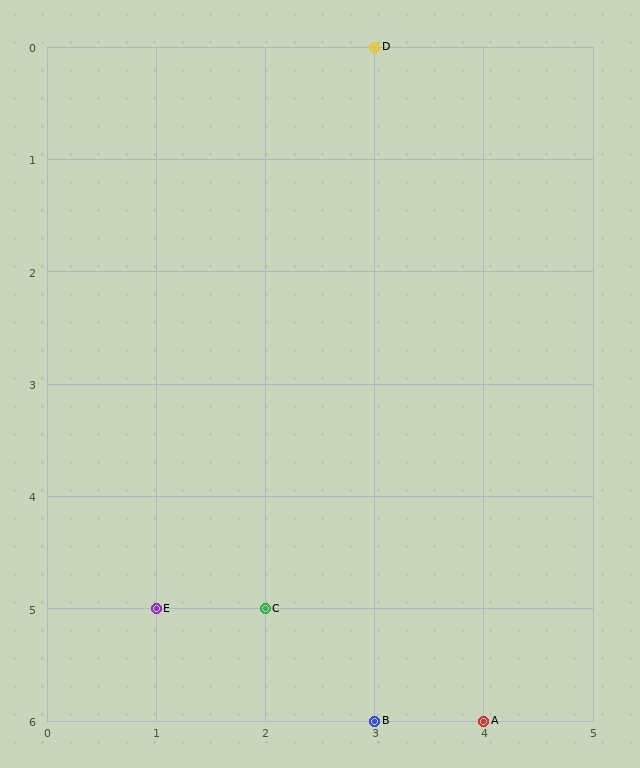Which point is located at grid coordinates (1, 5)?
Point E is at (1, 5).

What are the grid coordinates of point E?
Point E is at grid coordinates (1, 5).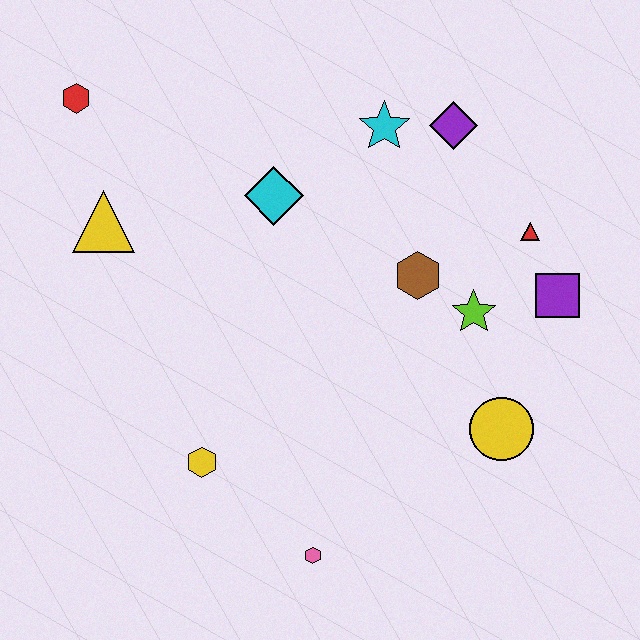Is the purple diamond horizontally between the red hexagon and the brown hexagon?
No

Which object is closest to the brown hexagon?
The lime star is closest to the brown hexagon.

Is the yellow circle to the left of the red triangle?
Yes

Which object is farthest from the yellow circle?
The red hexagon is farthest from the yellow circle.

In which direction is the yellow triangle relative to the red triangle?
The yellow triangle is to the left of the red triangle.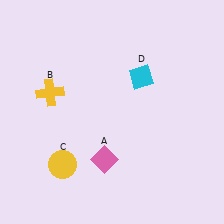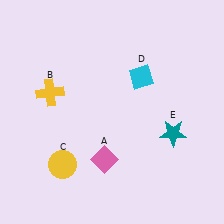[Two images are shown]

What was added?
A teal star (E) was added in Image 2.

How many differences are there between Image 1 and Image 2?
There is 1 difference between the two images.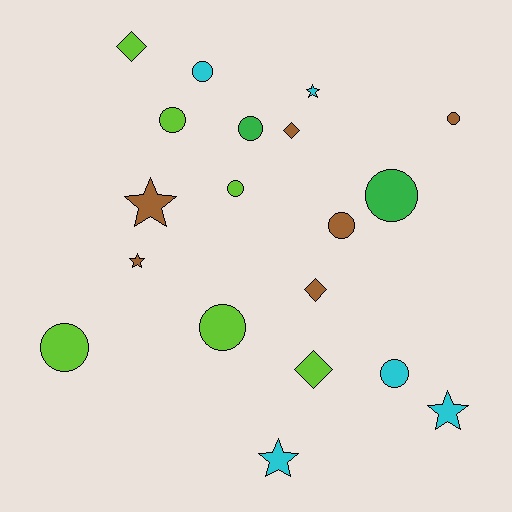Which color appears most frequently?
Brown, with 6 objects.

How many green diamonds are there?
There are no green diamonds.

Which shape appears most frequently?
Circle, with 10 objects.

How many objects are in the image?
There are 19 objects.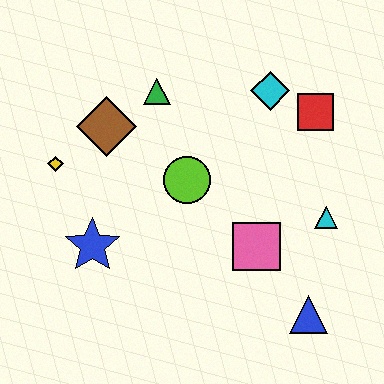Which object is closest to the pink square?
The cyan triangle is closest to the pink square.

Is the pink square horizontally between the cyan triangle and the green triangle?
Yes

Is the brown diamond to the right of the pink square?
No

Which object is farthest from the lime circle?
The blue triangle is farthest from the lime circle.